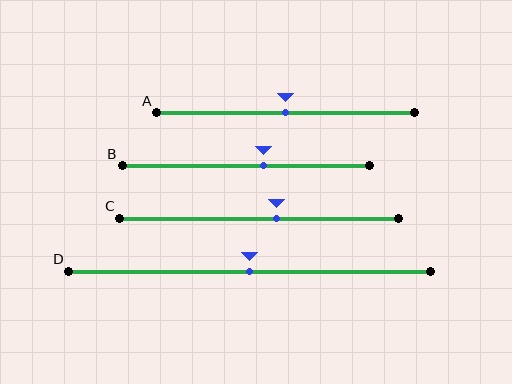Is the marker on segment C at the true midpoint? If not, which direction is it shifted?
No, the marker on segment C is shifted to the right by about 6% of the segment length.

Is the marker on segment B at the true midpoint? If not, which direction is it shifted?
No, the marker on segment B is shifted to the right by about 7% of the segment length.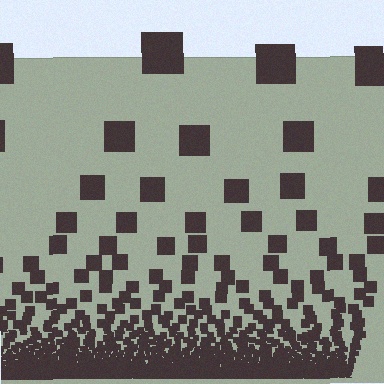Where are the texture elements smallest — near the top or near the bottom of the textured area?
Near the bottom.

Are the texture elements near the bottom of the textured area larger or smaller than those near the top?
Smaller. The gradient is inverted — elements near the bottom are smaller and denser.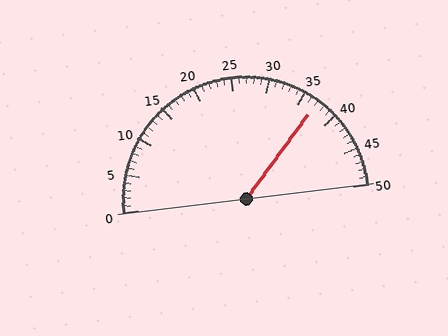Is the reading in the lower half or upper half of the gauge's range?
The reading is in the upper half of the range (0 to 50).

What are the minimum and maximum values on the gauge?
The gauge ranges from 0 to 50.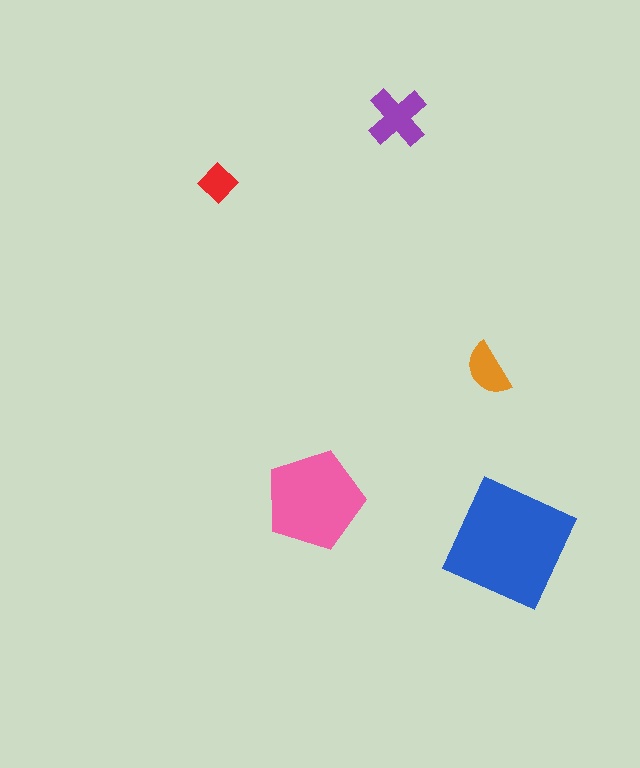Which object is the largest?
The blue square.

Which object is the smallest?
The red diamond.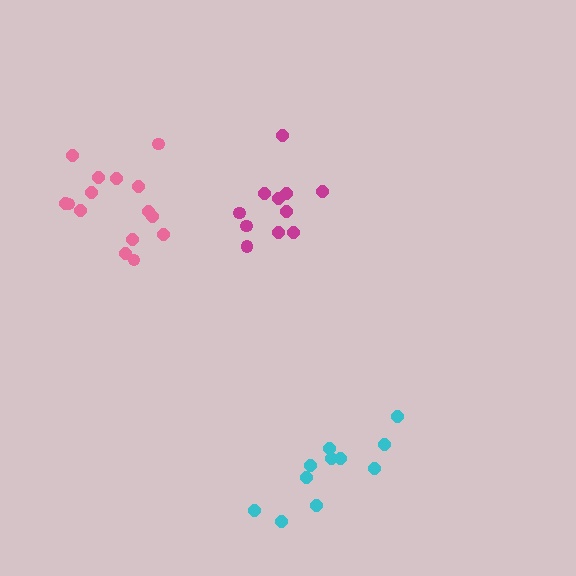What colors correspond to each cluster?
The clusters are colored: cyan, magenta, pink.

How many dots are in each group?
Group 1: 11 dots, Group 2: 11 dots, Group 3: 15 dots (37 total).